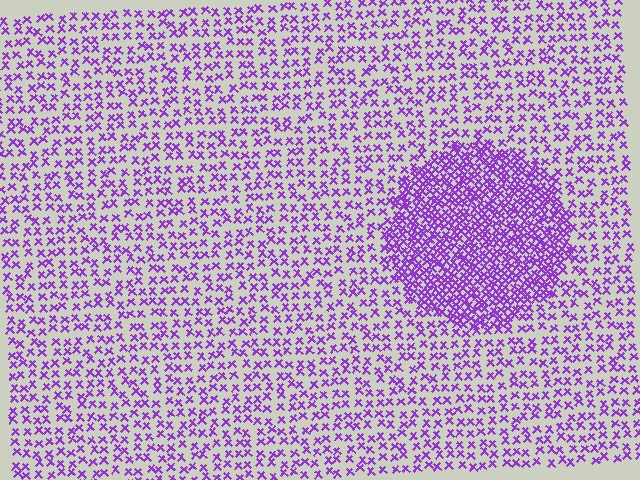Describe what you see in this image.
The image contains small purple elements arranged at two different densities. A circle-shaped region is visible where the elements are more densely packed than the surrounding area.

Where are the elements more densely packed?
The elements are more densely packed inside the circle boundary.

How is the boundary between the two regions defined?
The boundary is defined by a change in element density (approximately 2.4x ratio). All elements are the same color, size, and shape.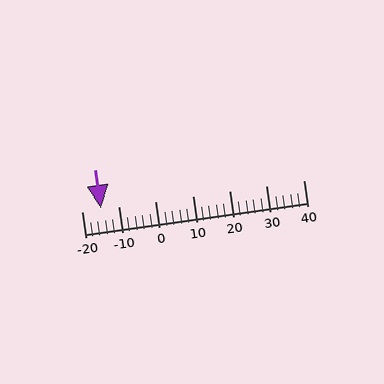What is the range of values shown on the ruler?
The ruler shows values from -20 to 40.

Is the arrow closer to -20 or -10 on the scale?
The arrow is closer to -10.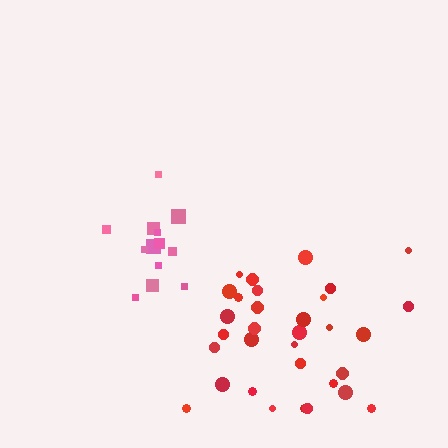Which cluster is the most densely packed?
Pink.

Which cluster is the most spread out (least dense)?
Red.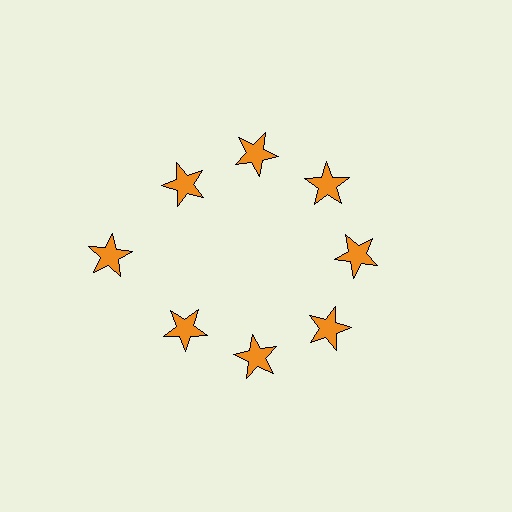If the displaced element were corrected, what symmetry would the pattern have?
It would have 8-fold rotational symmetry — the pattern would map onto itself every 45 degrees.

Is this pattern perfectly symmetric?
No. The 8 orange stars are arranged in a ring, but one element near the 9 o'clock position is pushed outward from the center, breaking the 8-fold rotational symmetry.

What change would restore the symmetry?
The symmetry would be restored by moving it inward, back onto the ring so that all 8 stars sit at equal angles and equal distance from the center.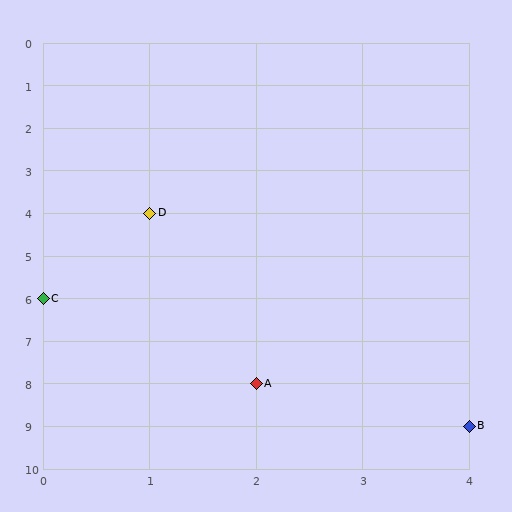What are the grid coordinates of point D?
Point D is at grid coordinates (1, 4).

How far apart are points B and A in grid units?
Points B and A are 2 columns and 1 row apart (about 2.2 grid units diagonally).